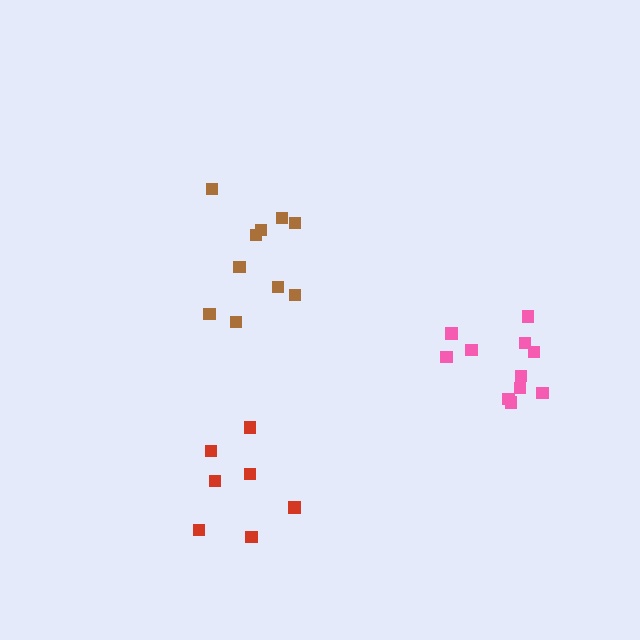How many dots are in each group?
Group 1: 10 dots, Group 2: 11 dots, Group 3: 7 dots (28 total).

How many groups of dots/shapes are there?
There are 3 groups.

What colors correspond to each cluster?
The clusters are colored: brown, pink, red.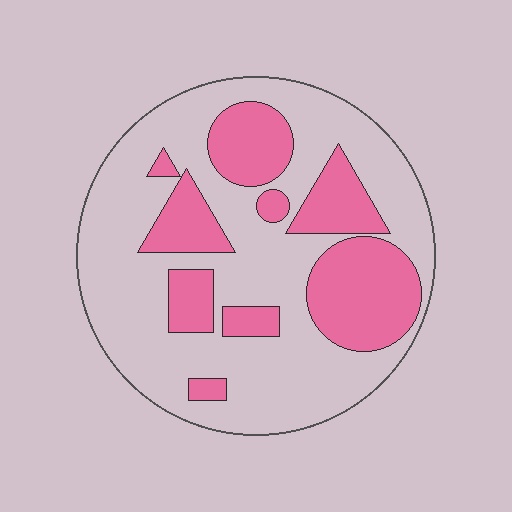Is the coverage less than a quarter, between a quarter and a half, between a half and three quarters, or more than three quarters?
Between a quarter and a half.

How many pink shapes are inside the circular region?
9.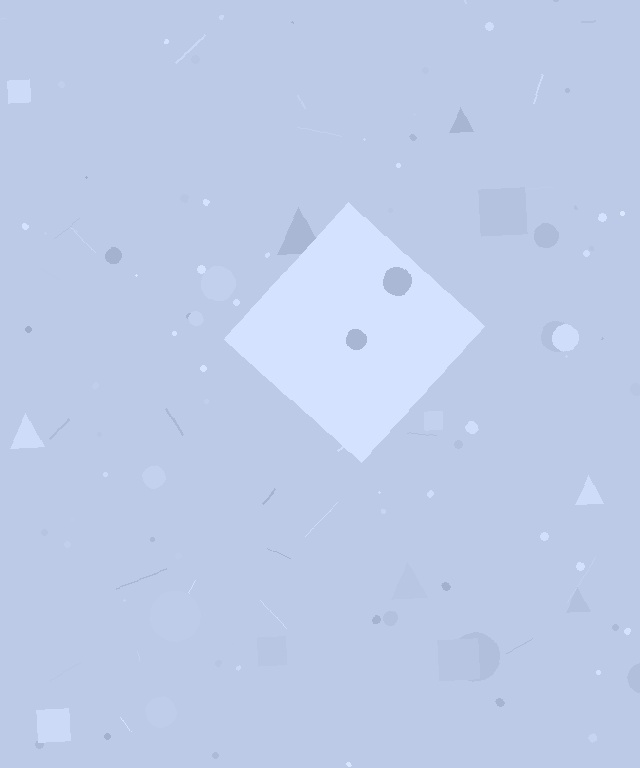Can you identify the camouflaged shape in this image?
The camouflaged shape is a diamond.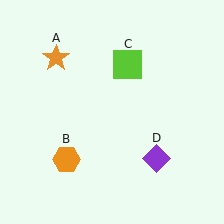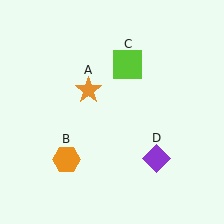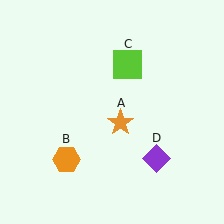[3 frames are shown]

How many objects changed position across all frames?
1 object changed position: orange star (object A).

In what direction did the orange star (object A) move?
The orange star (object A) moved down and to the right.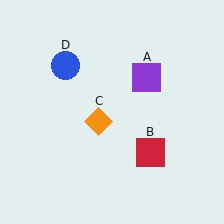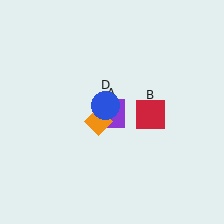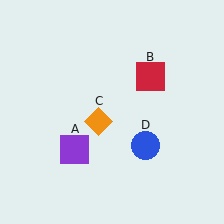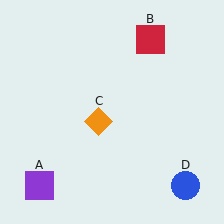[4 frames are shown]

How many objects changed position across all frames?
3 objects changed position: purple square (object A), red square (object B), blue circle (object D).